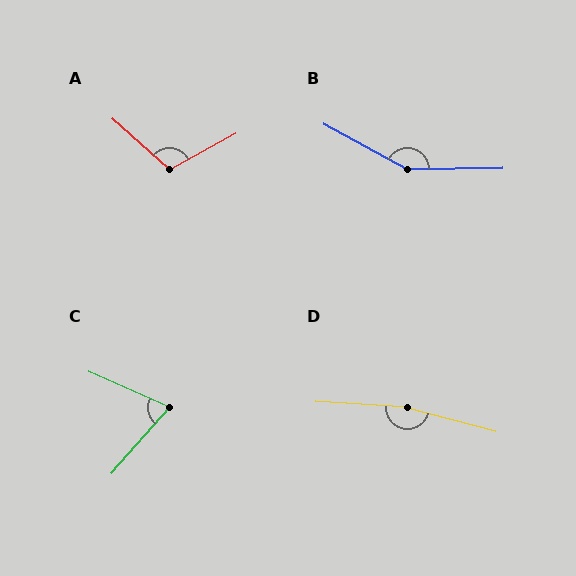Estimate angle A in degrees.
Approximately 109 degrees.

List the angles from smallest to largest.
C (72°), A (109°), B (151°), D (168°).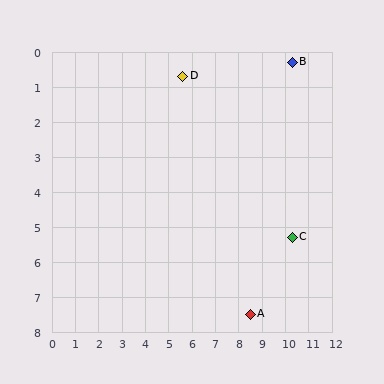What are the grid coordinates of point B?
Point B is at approximately (10.3, 0.3).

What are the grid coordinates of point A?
Point A is at approximately (8.5, 7.5).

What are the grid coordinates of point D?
Point D is at approximately (5.6, 0.7).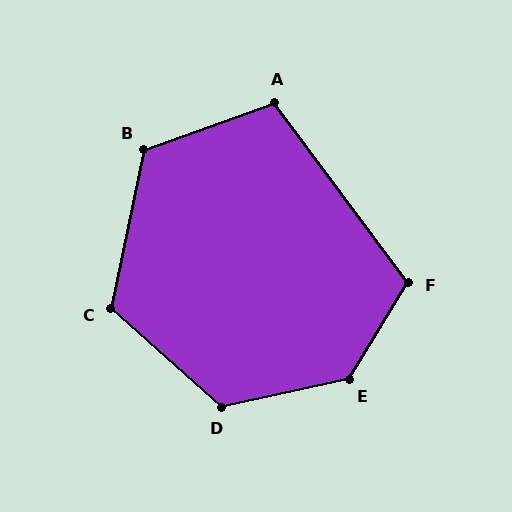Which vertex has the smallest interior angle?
A, at approximately 107 degrees.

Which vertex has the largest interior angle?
E, at approximately 133 degrees.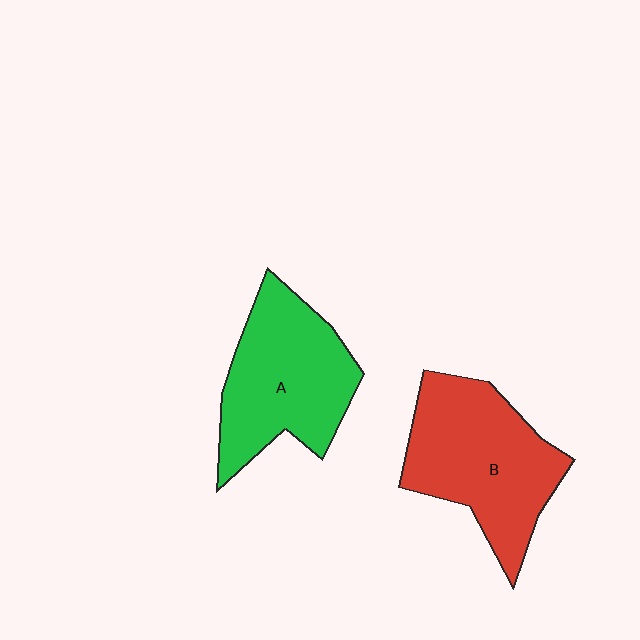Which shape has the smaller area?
Shape A (green).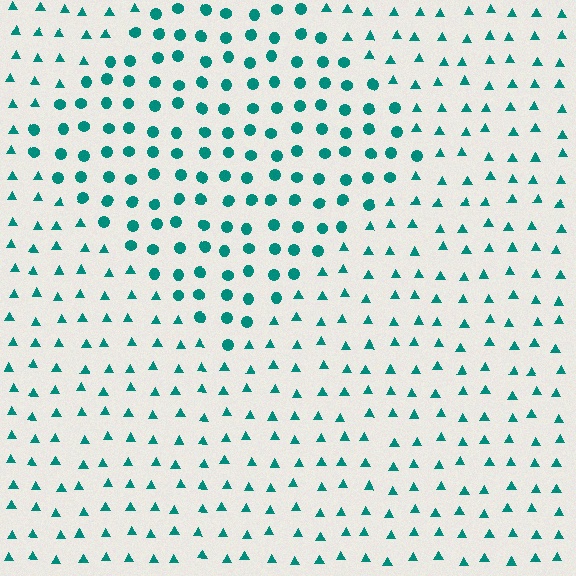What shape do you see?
I see a diamond.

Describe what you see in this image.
The image is filled with small teal elements arranged in a uniform grid. A diamond-shaped region contains circles, while the surrounding area contains triangles. The boundary is defined purely by the change in element shape.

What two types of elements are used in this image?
The image uses circles inside the diamond region and triangles outside it.